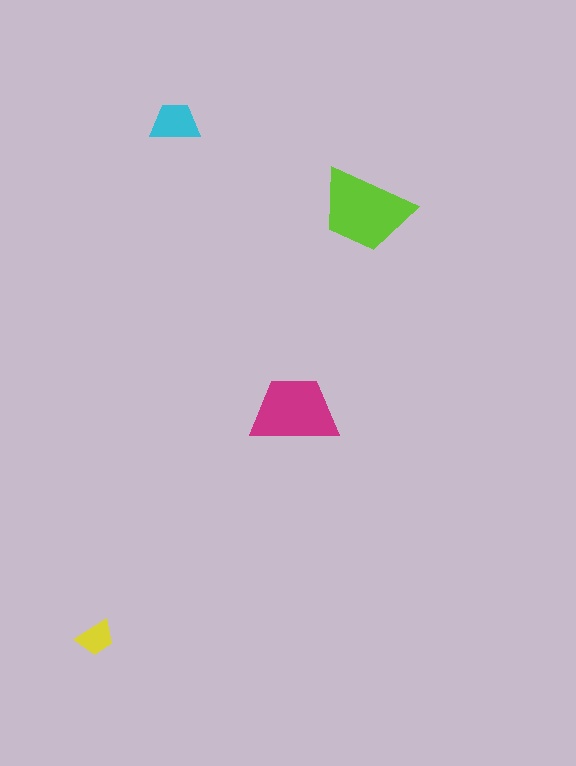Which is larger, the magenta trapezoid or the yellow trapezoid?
The magenta one.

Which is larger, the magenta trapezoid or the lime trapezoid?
The lime one.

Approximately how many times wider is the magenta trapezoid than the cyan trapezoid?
About 1.5 times wider.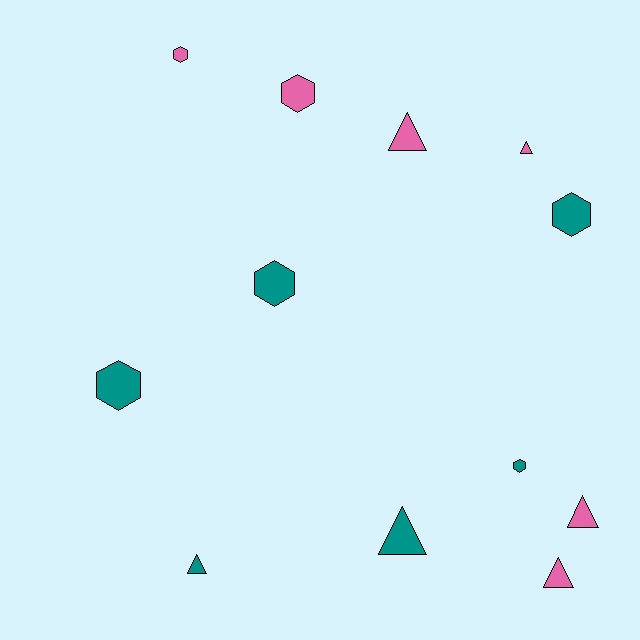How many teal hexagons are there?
There are 4 teal hexagons.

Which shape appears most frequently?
Hexagon, with 6 objects.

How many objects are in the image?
There are 12 objects.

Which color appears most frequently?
Teal, with 6 objects.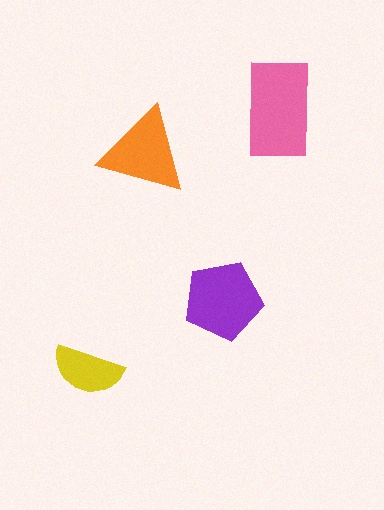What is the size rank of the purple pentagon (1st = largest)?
2nd.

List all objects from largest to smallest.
The pink rectangle, the purple pentagon, the orange triangle, the yellow semicircle.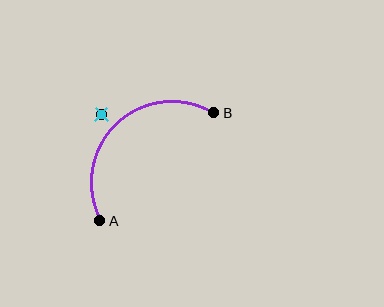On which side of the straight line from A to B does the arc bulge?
The arc bulges above and to the left of the straight line connecting A and B.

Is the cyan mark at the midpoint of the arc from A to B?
No — the cyan mark does not lie on the arc at all. It sits slightly outside the curve.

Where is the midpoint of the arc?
The arc midpoint is the point on the curve farthest from the straight line joining A and B. It sits above and to the left of that line.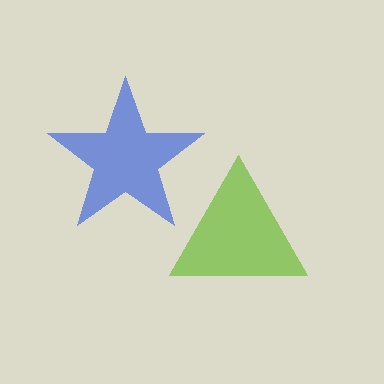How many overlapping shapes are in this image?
There are 2 overlapping shapes in the image.